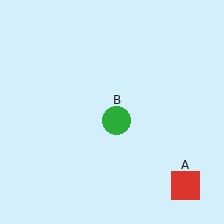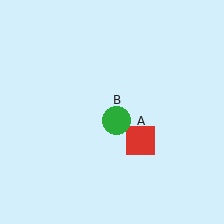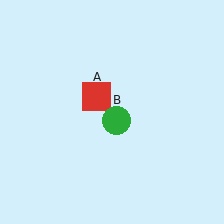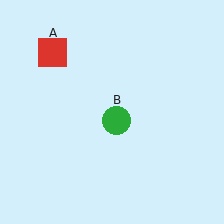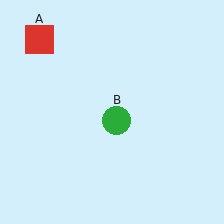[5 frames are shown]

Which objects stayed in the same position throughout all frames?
Green circle (object B) remained stationary.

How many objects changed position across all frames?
1 object changed position: red square (object A).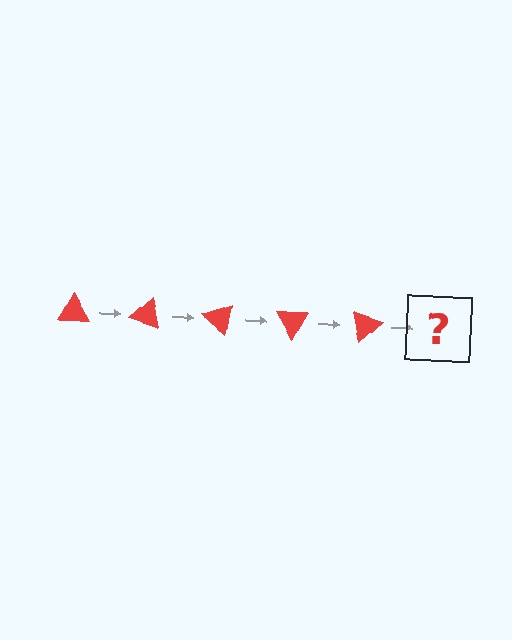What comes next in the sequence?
The next element should be a red triangle rotated 100 degrees.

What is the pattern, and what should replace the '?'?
The pattern is that the triangle rotates 20 degrees each step. The '?' should be a red triangle rotated 100 degrees.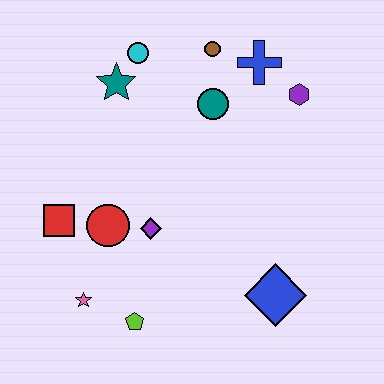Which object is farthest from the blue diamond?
The cyan circle is farthest from the blue diamond.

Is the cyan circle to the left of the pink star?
No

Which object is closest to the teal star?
The cyan circle is closest to the teal star.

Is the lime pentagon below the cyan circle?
Yes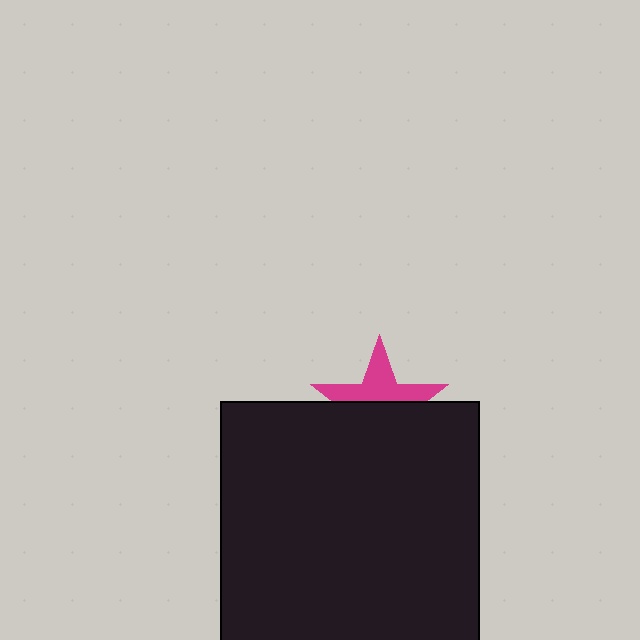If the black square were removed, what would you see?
You would see the complete magenta star.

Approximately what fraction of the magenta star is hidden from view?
Roughly 54% of the magenta star is hidden behind the black square.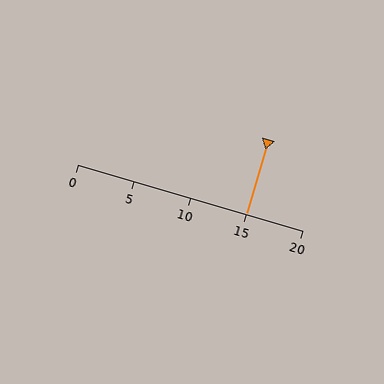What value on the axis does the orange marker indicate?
The marker indicates approximately 15.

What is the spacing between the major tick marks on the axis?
The major ticks are spaced 5 apart.